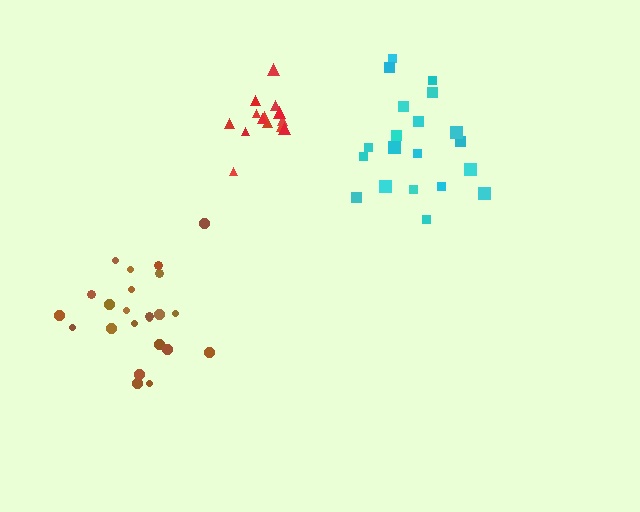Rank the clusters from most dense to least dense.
red, brown, cyan.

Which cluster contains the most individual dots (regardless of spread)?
Brown (24).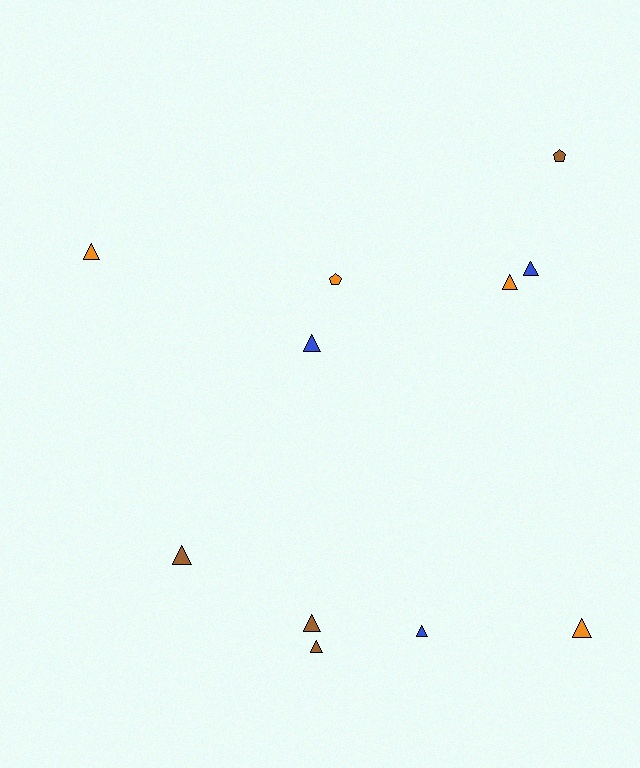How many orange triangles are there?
There are 3 orange triangles.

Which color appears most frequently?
Orange, with 4 objects.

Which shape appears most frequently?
Triangle, with 9 objects.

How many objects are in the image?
There are 11 objects.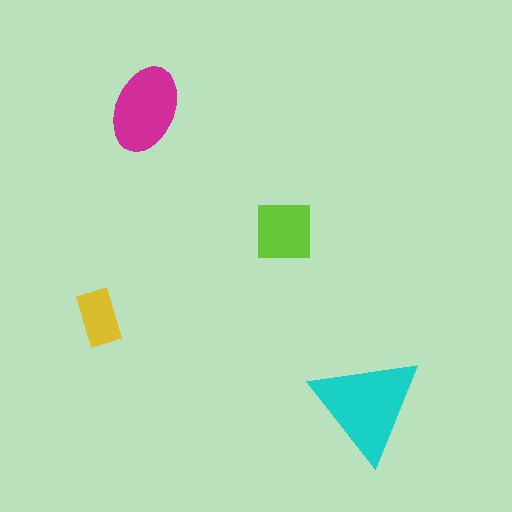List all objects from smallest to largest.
The yellow rectangle, the lime square, the magenta ellipse, the cyan triangle.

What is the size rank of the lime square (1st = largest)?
3rd.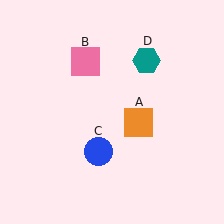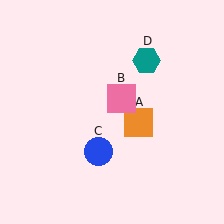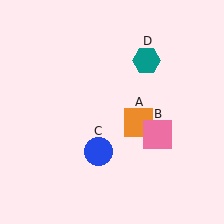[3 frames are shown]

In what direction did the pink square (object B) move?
The pink square (object B) moved down and to the right.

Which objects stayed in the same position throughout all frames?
Orange square (object A) and blue circle (object C) and teal hexagon (object D) remained stationary.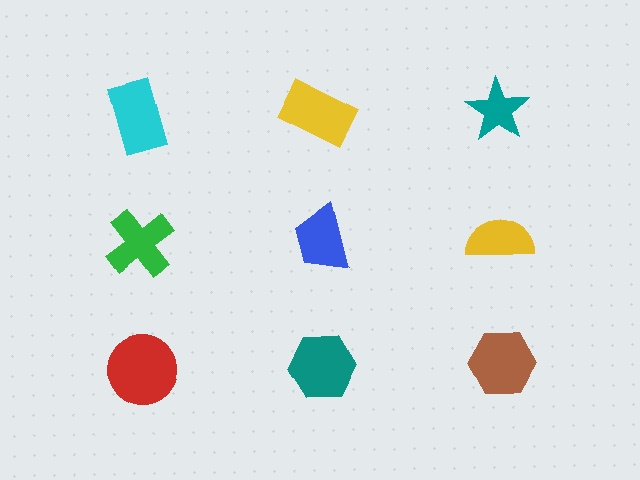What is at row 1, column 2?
A yellow rectangle.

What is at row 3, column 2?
A teal hexagon.